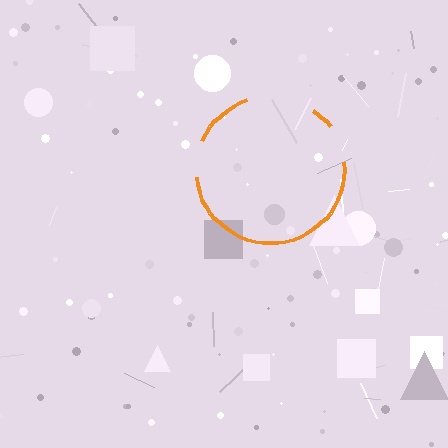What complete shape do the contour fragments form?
The contour fragments form a circle.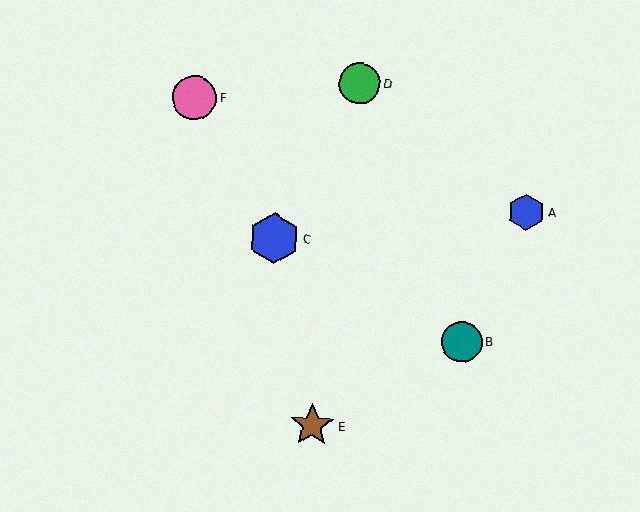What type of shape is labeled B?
Shape B is a teal circle.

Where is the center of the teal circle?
The center of the teal circle is at (462, 342).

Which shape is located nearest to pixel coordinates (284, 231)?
The blue hexagon (labeled C) at (274, 238) is nearest to that location.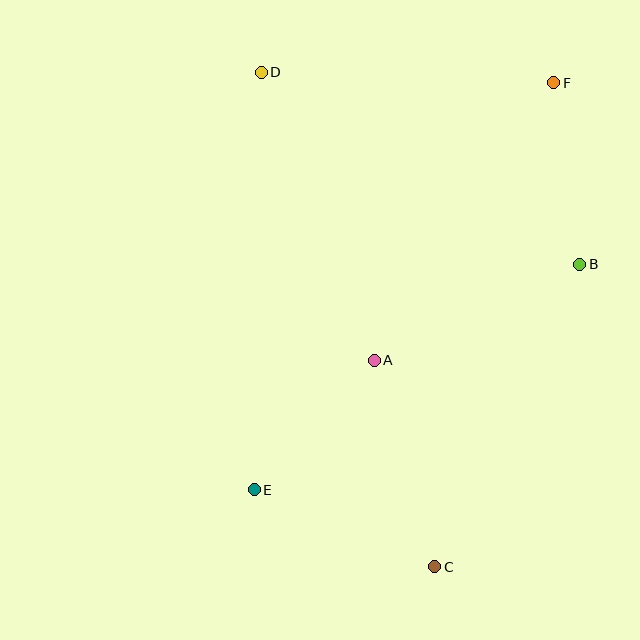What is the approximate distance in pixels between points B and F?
The distance between B and F is approximately 183 pixels.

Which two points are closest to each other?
Points A and E are closest to each other.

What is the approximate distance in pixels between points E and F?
The distance between E and F is approximately 505 pixels.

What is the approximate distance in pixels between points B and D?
The distance between B and D is approximately 372 pixels.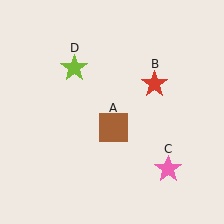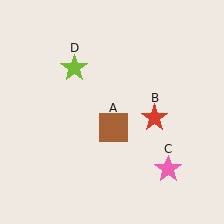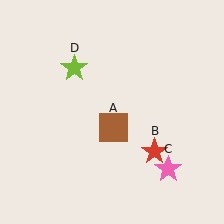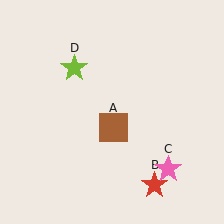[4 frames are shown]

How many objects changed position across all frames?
1 object changed position: red star (object B).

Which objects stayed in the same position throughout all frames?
Brown square (object A) and pink star (object C) and lime star (object D) remained stationary.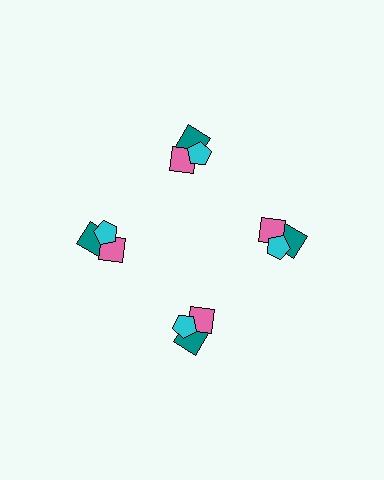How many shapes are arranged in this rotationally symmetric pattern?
There are 12 shapes, arranged in 4 groups of 3.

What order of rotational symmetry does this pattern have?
This pattern has 4-fold rotational symmetry.